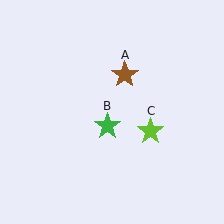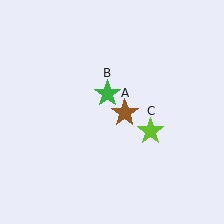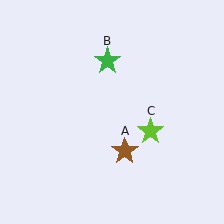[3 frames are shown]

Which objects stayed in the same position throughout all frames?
Lime star (object C) remained stationary.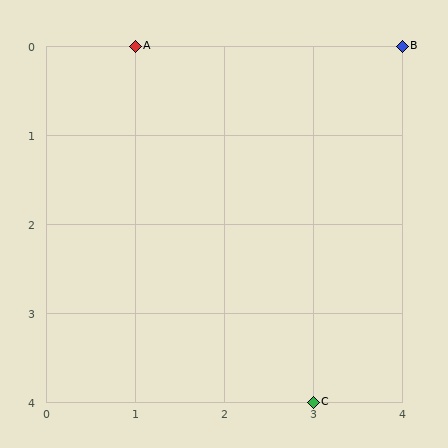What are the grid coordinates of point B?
Point B is at grid coordinates (4, 0).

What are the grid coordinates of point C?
Point C is at grid coordinates (3, 4).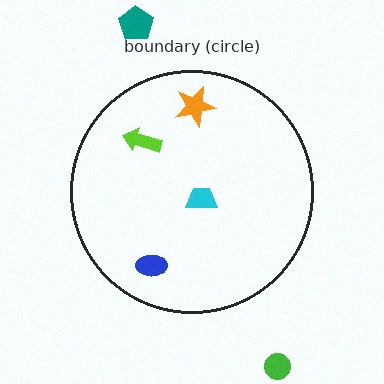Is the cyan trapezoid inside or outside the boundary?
Inside.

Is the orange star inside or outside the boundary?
Inside.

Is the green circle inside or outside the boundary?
Outside.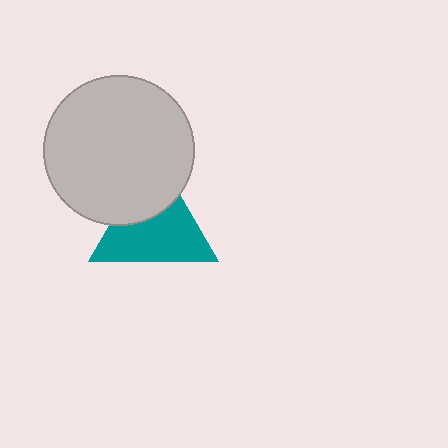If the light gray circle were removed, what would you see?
You would see the complete teal triangle.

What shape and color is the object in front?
The object in front is a light gray circle.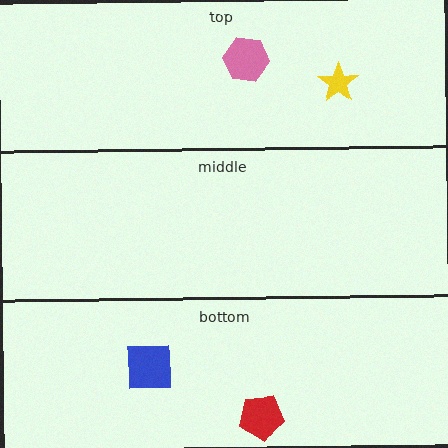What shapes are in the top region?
The yellow star, the pink hexagon.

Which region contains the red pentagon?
The bottom region.